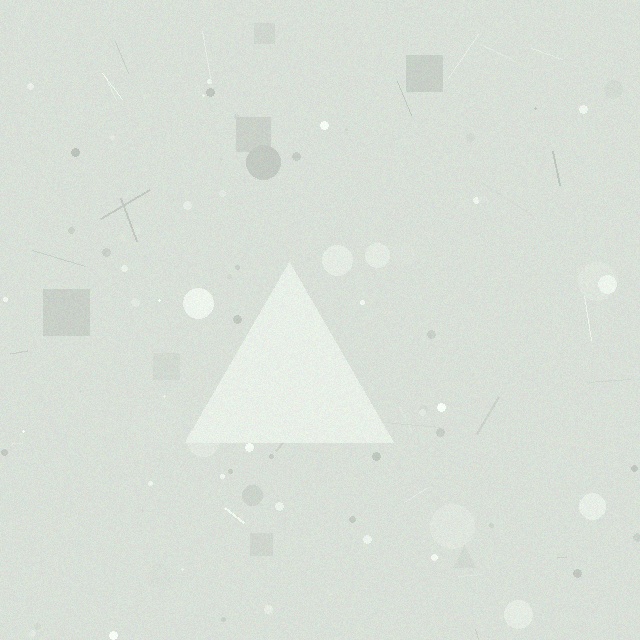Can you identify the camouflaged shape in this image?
The camouflaged shape is a triangle.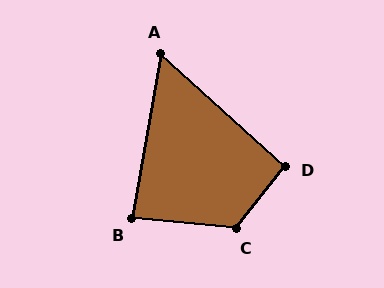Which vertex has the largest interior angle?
C, at approximately 122 degrees.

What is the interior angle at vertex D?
Approximately 94 degrees (approximately right).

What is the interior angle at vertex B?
Approximately 86 degrees (approximately right).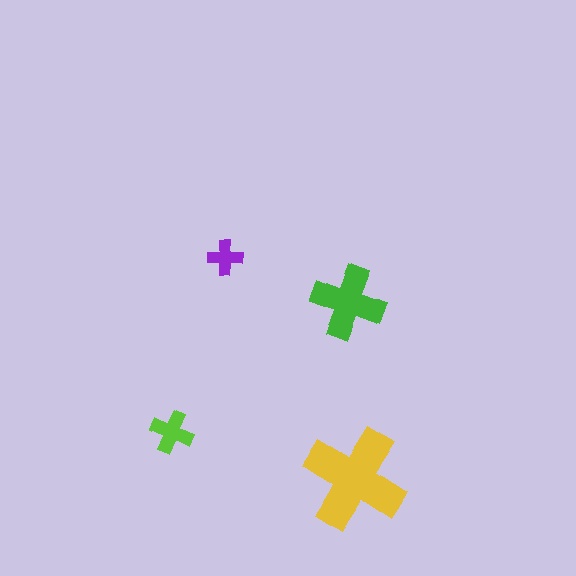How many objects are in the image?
There are 4 objects in the image.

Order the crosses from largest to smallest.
the yellow one, the green one, the lime one, the purple one.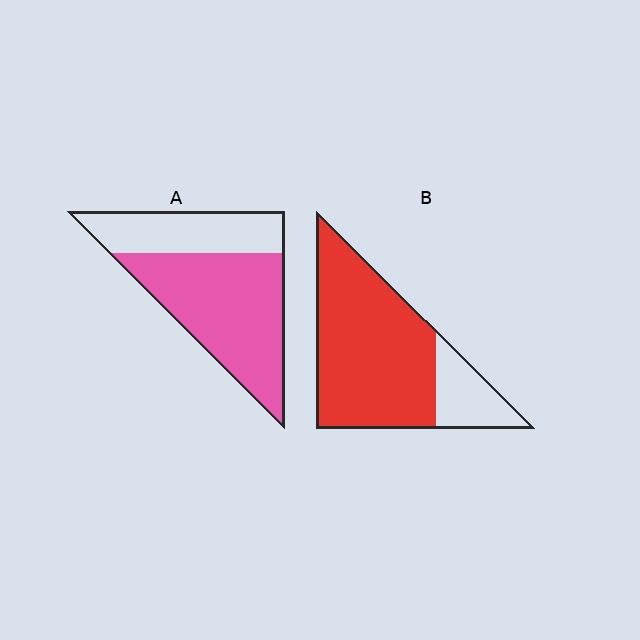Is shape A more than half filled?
Yes.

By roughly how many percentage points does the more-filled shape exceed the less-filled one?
By roughly 15 percentage points (B over A).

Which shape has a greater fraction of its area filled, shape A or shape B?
Shape B.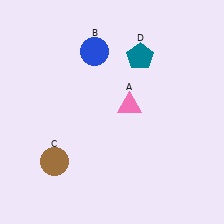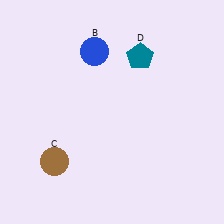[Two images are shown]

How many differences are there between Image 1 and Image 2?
There is 1 difference between the two images.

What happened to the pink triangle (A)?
The pink triangle (A) was removed in Image 2. It was in the top-right area of Image 1.